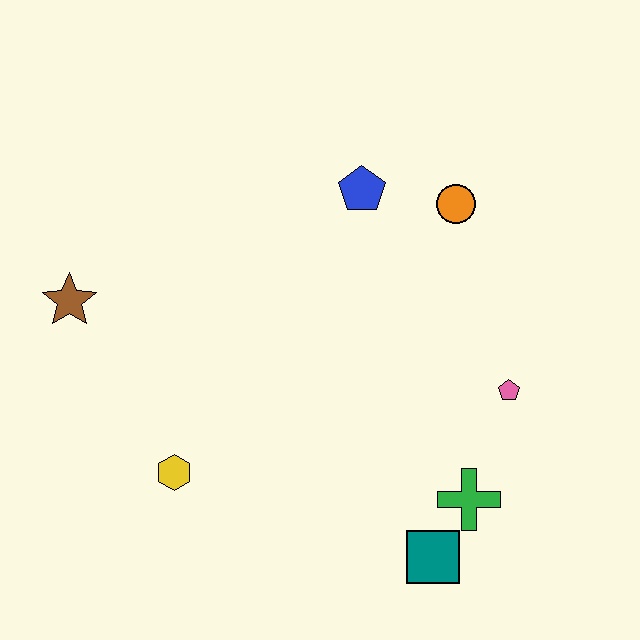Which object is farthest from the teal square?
The brown star is farthest from the teal square.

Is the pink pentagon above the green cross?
Yes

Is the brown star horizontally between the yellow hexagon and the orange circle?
No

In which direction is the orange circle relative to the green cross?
The orange circle is above the green cross.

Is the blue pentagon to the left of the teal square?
Yes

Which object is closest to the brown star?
The yellow hexagon is closest to the brown star.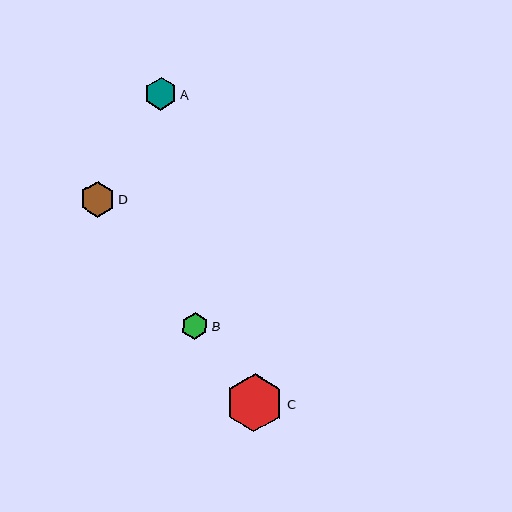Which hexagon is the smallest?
Hexagon B is the smallest with a size of approximately 27 pixels.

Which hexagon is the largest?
Hexagon C is the largest with a size of approximately 58 pixels.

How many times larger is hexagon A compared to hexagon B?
Hexagon A is approximately 1.2 times the size of hexagon B.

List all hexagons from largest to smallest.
From largest to smallest: C, D, A, B.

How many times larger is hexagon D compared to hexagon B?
Hexagon D is approximately 1.3 times the size of hexagon B.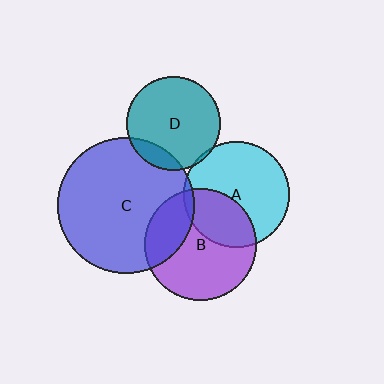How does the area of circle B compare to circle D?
Approximately 1.4 times.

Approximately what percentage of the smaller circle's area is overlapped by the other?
Approximately 5%.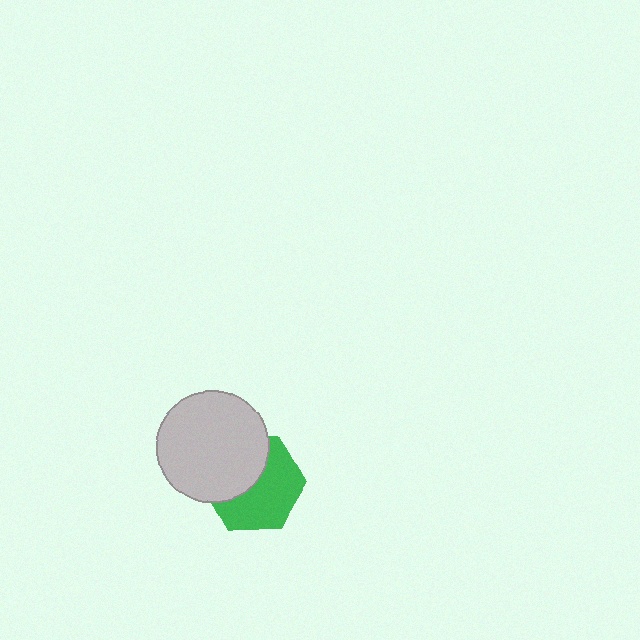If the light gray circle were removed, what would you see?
You would see the complete green hexagon.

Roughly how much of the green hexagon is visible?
About half of it is visible (roughly 57%).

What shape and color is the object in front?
The object in front is a light gray circle.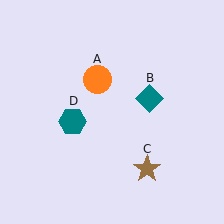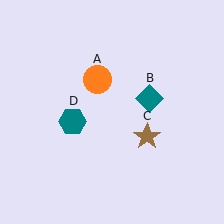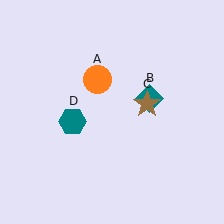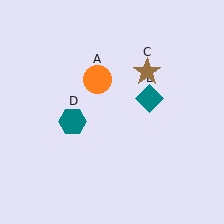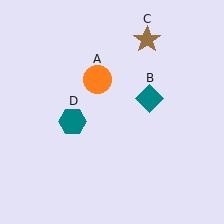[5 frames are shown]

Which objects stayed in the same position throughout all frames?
Orange circle (object A) and teal diamond (object B) and teal hexagon (object D) remained stationary.